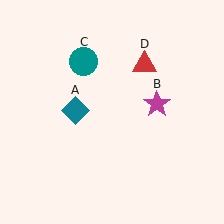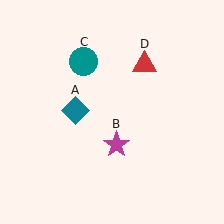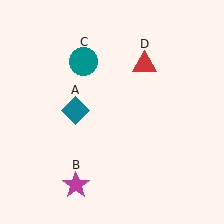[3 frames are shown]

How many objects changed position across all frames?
1 object changed position: magenta star (object B).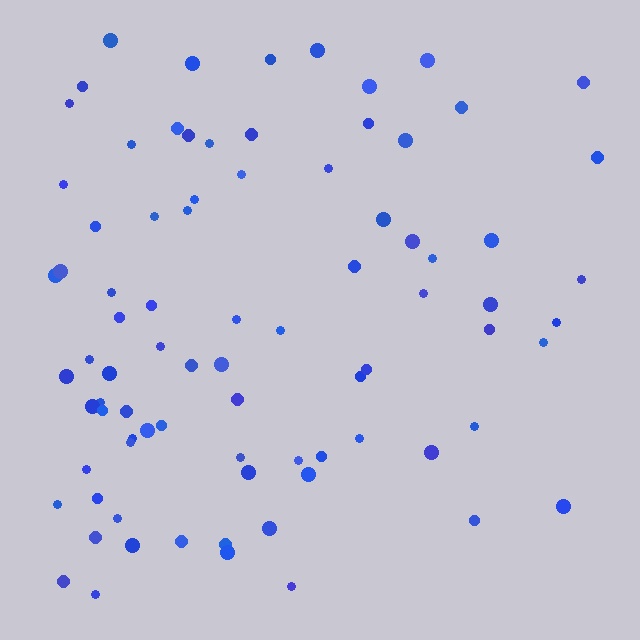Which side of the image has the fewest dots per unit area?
The right.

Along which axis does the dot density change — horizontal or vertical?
Horizontal.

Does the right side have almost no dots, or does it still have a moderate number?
Still a moderate number, just noticeably fewer than the left.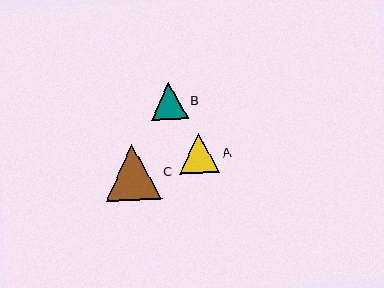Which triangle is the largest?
Triangle C is the largest with a size of approximately 56 pixels.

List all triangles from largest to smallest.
From largest to smallest: C, A, B.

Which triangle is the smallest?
Triangle B is the smallest with a size of approximately 36 pixels.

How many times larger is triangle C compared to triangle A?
Triangle C is approximately 1.4 times the size of triangle A.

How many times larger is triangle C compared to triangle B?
Triangle C is approximately 1.5 times the size of triangle B.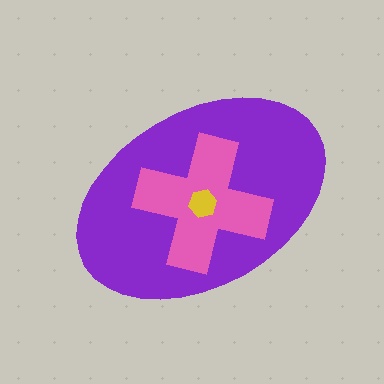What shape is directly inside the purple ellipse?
The pink cross.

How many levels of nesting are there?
3.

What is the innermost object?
The yellow hexagon.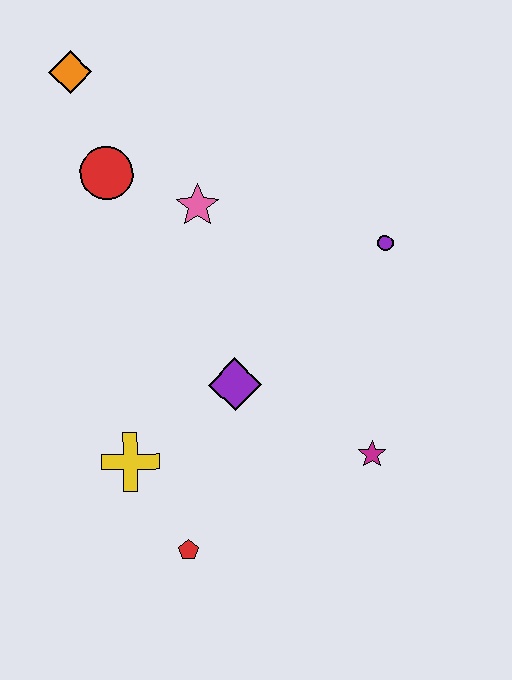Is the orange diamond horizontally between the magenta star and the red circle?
No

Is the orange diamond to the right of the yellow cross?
No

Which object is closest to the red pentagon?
The yellow cross is closest to the red pentagon.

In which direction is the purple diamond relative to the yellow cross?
The purple diamond is to the right of the yellow cross.